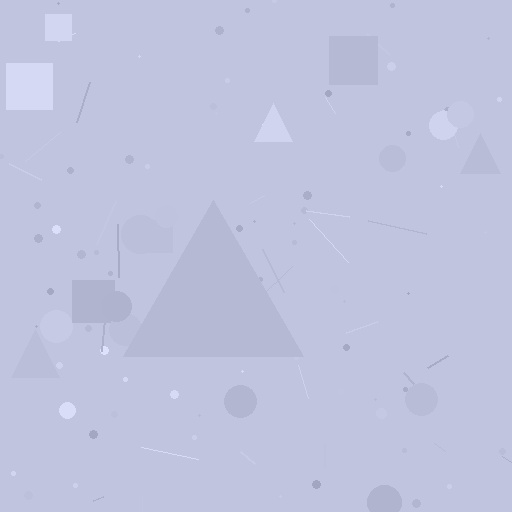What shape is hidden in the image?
A triangle is hidden in the image.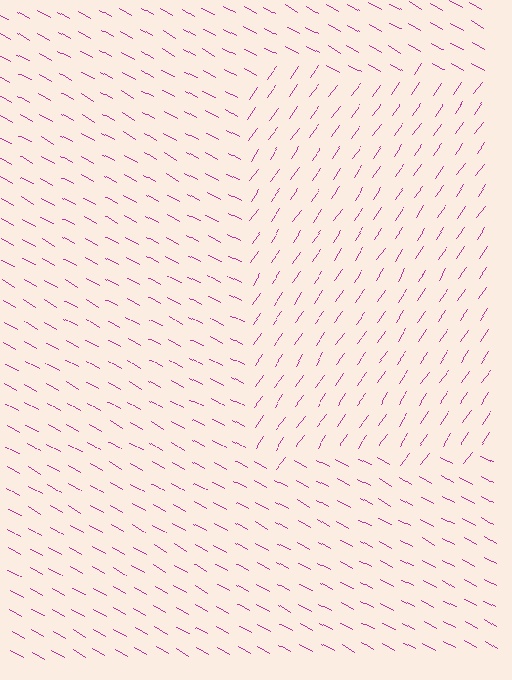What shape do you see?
I see a rectangle.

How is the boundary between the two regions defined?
The boundary is defined purely by a change in line orientation (approximately 84 degrees difference). All lines are the same color and thickness.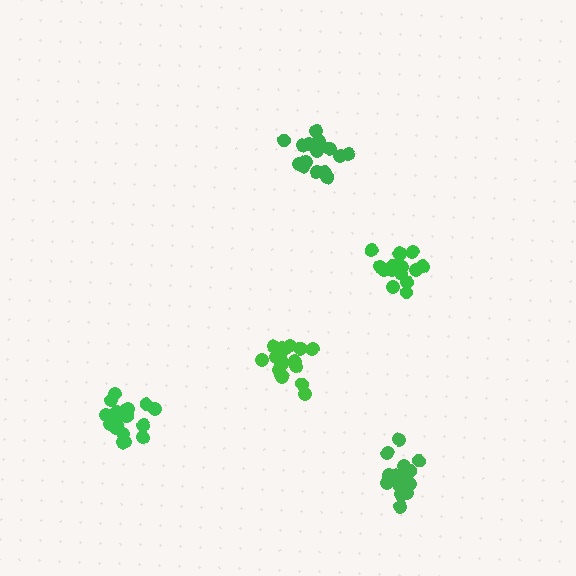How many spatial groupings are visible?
There are 5 spatial groupings.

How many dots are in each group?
Group 1: 15 dots, Group 2: 20 dots, Group 3: 18 dots, Group 4: 17 dots, Group 5: 16 dots (86 total).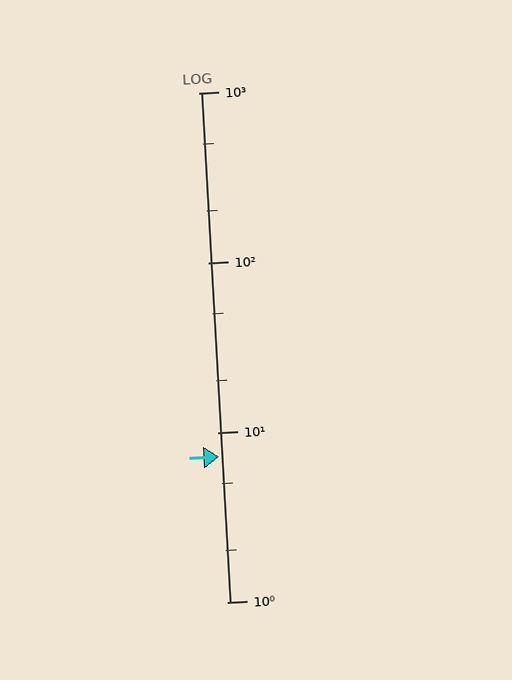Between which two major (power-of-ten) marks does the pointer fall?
The pointer is between 1 and 10.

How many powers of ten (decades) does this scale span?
The scale spans 3 decades, from 1 to 1000.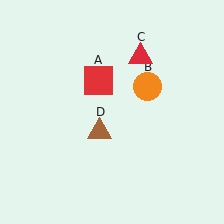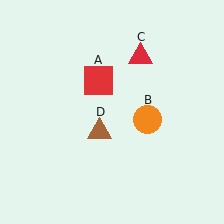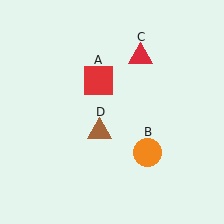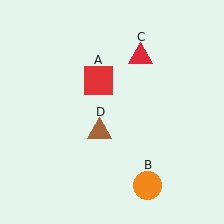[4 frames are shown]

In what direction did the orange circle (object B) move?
The orange circle (object B) moved down.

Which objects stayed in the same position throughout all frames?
Red square (object A) and red triangle (object C) and brown triangle (object D) remained stationary.